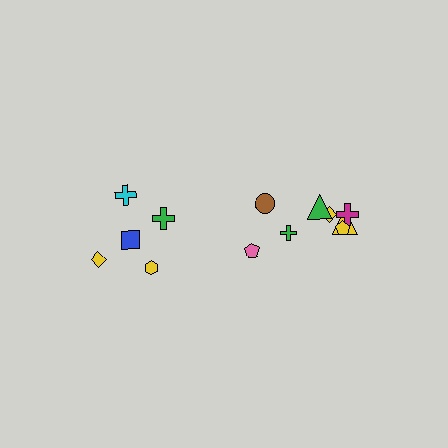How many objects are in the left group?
There are 5 objects.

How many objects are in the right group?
There are 8 objects.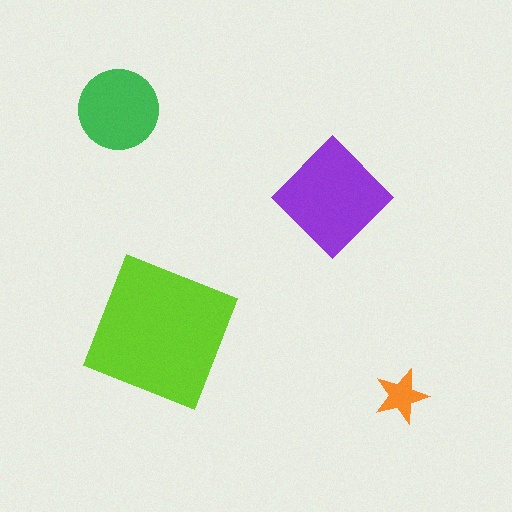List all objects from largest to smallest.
The lime square, the purple diamond, the green circle, the orange star.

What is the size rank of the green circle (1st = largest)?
3rd.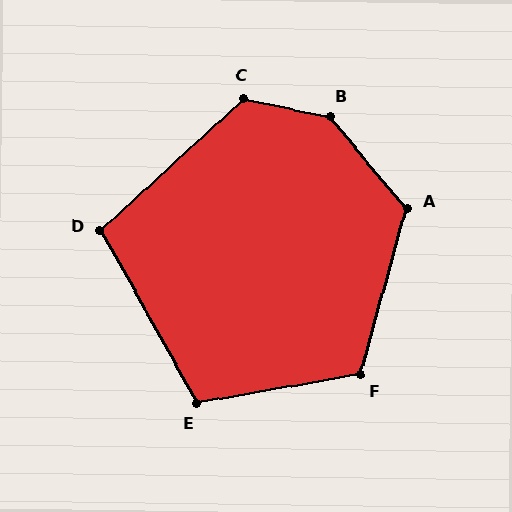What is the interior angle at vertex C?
Approximately 126 degrees (obtuse).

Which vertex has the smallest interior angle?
D, at approximately 103 degrees.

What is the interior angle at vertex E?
Approximately 110 degrees (obtuse).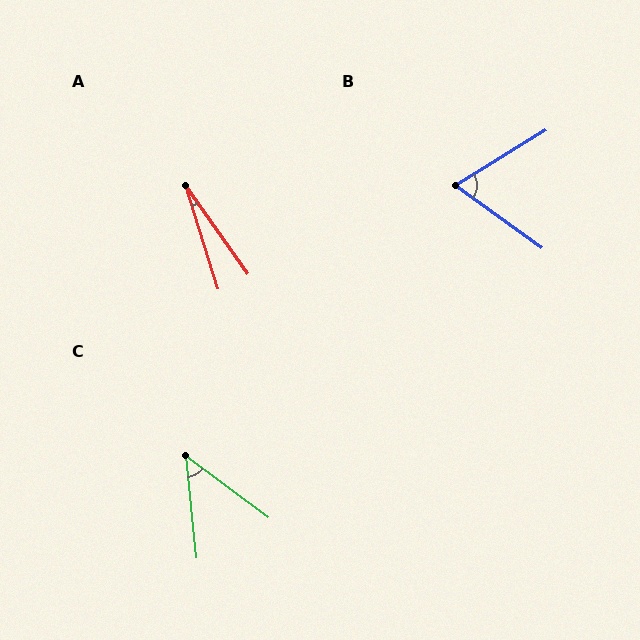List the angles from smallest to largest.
A (17°), C (47°), B (67°).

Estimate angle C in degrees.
Approximately 47 degrees.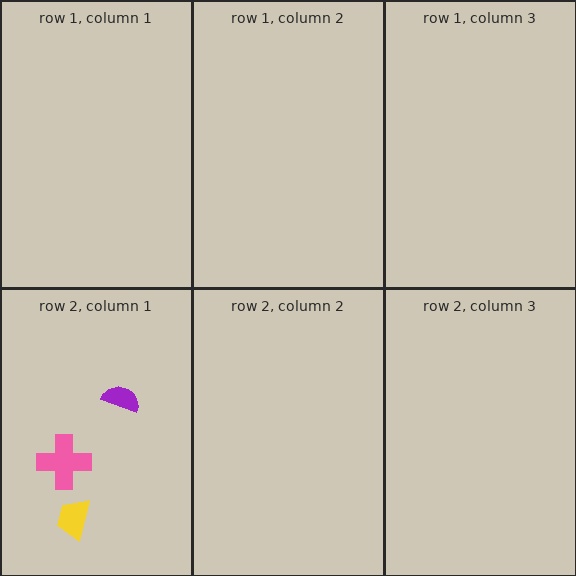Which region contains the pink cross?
The row 2, column 1 region.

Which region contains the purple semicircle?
The row 2, column 1 region.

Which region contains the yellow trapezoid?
The row 2, column 1 region.